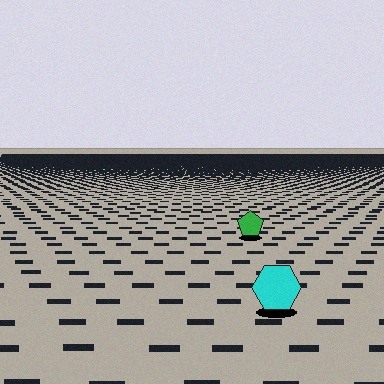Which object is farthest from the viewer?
The green pentagon is farthest from the viewer. It appears smaller and the ground texture around it is denser.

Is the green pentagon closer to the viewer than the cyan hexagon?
No. The cyan hexagon is closer — you can tell from the texture gradient: the ground texture is coarser near it.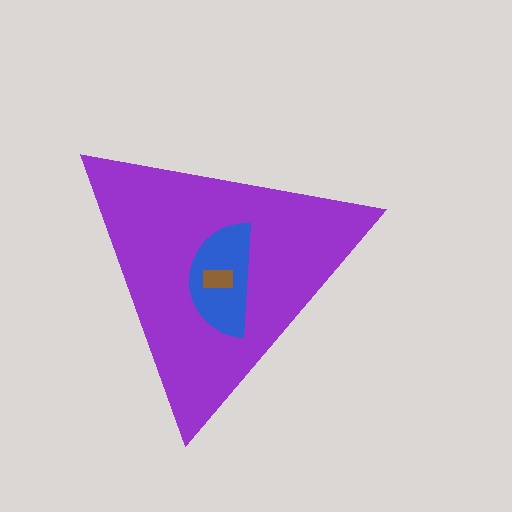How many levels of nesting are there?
3.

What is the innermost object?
The brown rectangle.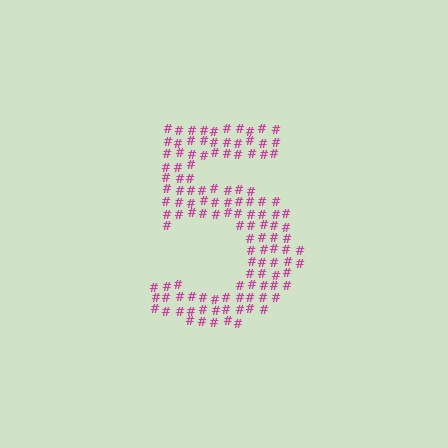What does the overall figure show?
The overall figure shows the digit 5.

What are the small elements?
The small elements are hash symbols.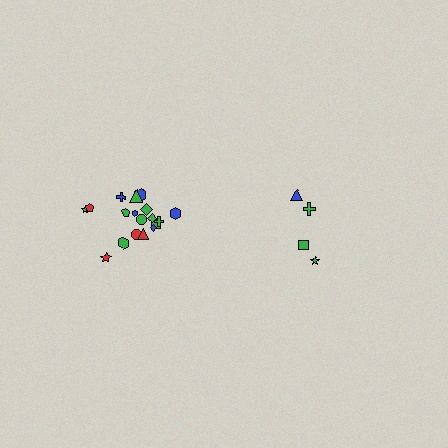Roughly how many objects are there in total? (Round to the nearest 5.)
Roughly 20 objects in total.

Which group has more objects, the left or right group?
The left group.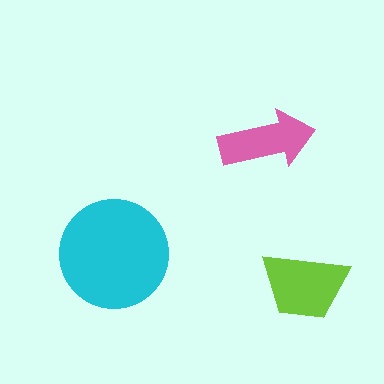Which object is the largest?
The cyan circle.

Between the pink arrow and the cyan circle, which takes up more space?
The cyan circle.